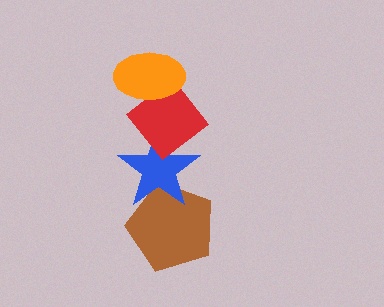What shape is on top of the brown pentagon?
The blue star is on top of the brown pentagon.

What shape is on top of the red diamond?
The orange ellipse is on top of the red diamond.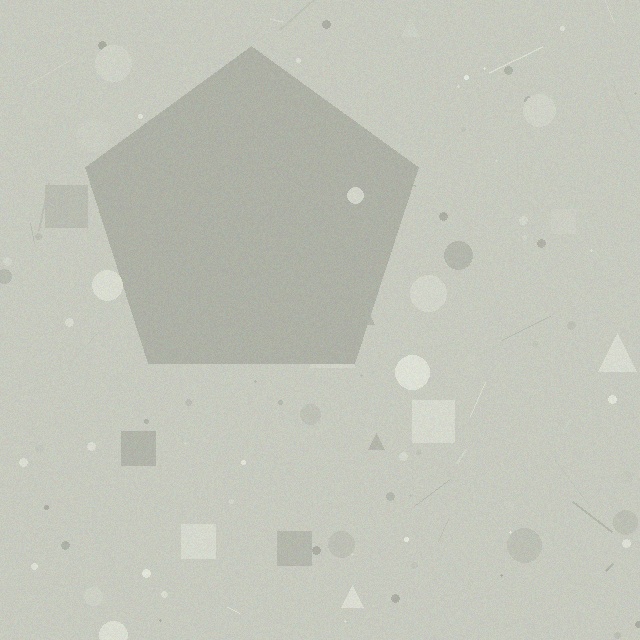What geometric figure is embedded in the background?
A pentagon is embedded in the background.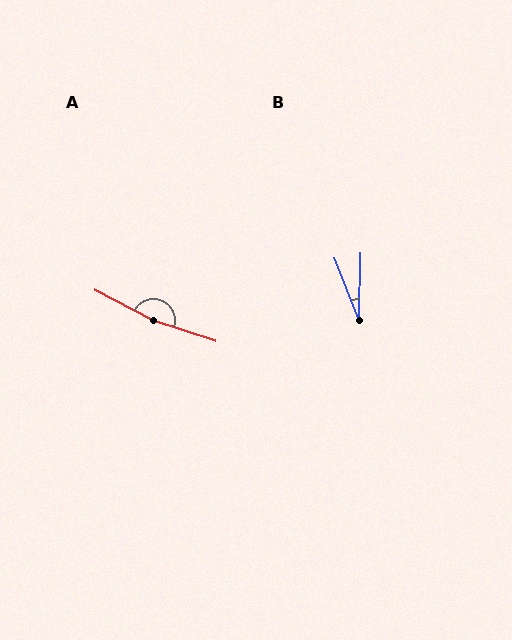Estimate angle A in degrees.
Approximately 170 degrees.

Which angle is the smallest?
B, at approximately 23 degrees.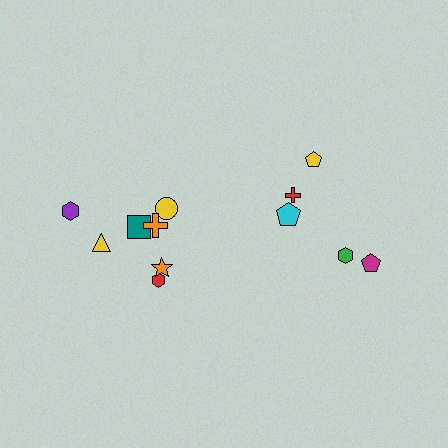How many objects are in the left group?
There are 7 objects.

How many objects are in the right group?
There are 5 objects.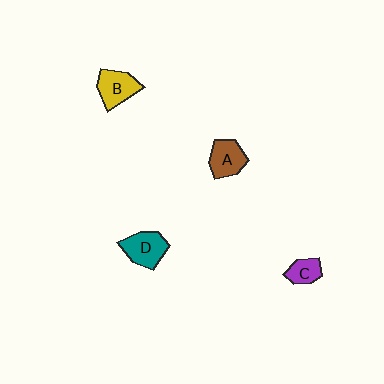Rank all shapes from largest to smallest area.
From largest to smallest: D (teal), B (yellow), A (brown), C (purple).